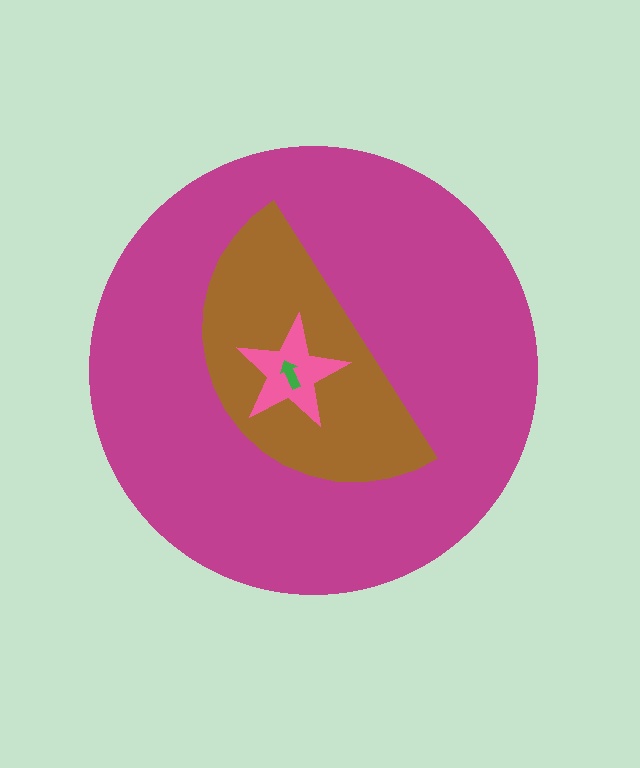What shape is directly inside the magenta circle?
The brown semicircle.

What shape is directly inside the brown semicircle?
The pink star.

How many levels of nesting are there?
4.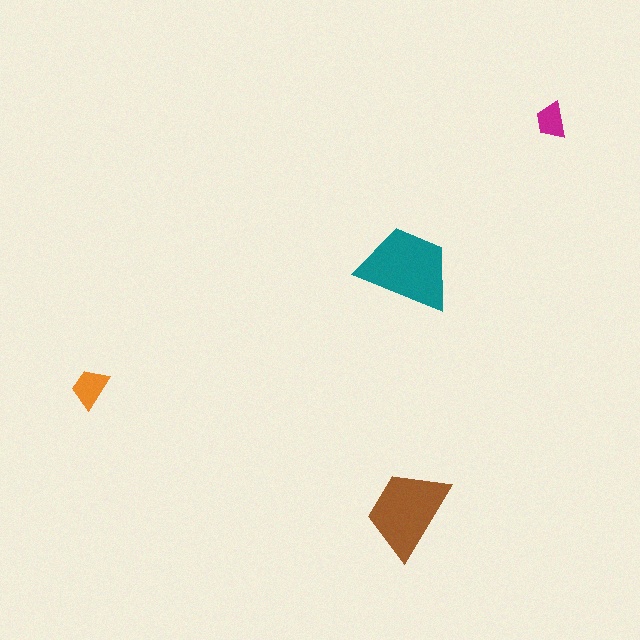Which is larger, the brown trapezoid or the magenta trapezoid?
The brown one.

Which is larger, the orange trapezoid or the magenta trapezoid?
The orange one.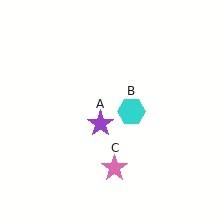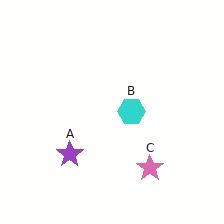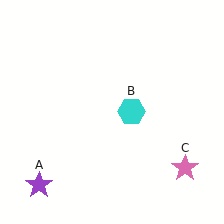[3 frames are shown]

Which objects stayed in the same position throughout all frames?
Cyan hexagon (object B) remained stationary.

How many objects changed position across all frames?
2 objects changed position: purple star (object A), pink star (object C).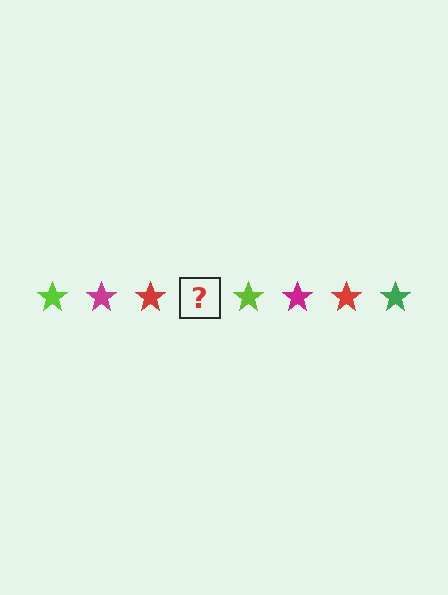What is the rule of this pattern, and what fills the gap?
The rule is that the pattern cycles through lime, magenta, red, green stars. The gap should be filled with a green star.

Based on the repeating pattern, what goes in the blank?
The blank should be a green star.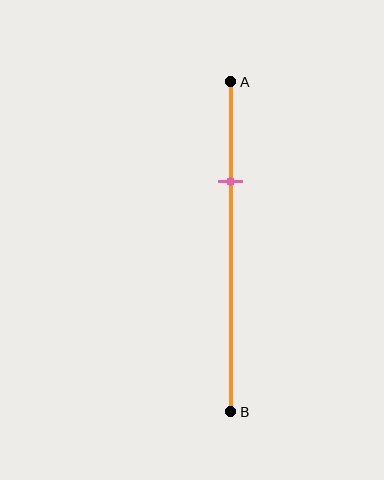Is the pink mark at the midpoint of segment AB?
No, the mark is at about 30% from A, not at the 50% midpoint.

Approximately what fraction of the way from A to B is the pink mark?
The pink mark is approximately 30% of the way from A to B.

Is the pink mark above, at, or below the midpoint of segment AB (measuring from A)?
The pink mark is above the midpoint of segment AB.